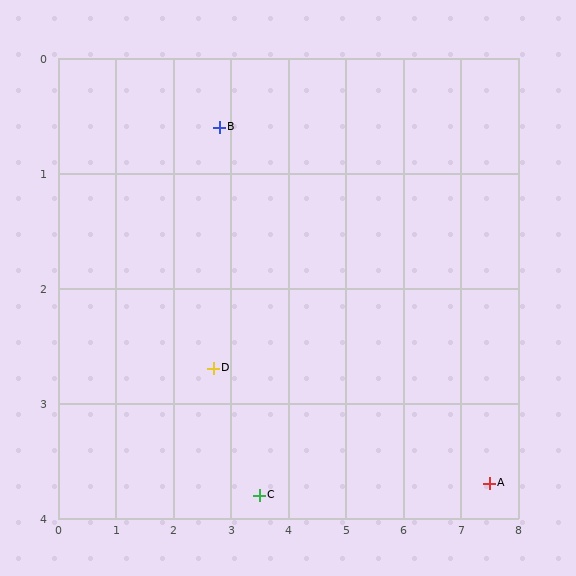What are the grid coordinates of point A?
Point A is at approximately (7.5, 3.7).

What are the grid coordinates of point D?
Point D is at approximately (2.7, 2.7).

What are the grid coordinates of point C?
Point C is at approximately (3.5, 3.8).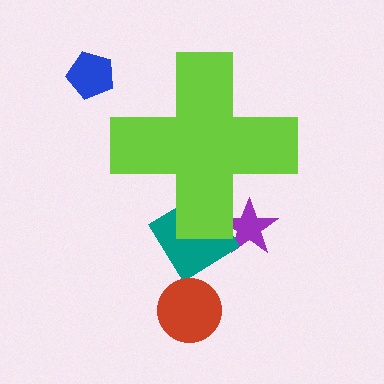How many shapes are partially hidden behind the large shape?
3 shapes are partially hidden.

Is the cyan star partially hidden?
Yes, the cyan star is partially hidden behind the lime cross.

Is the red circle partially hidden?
No, the red circle is fully visible.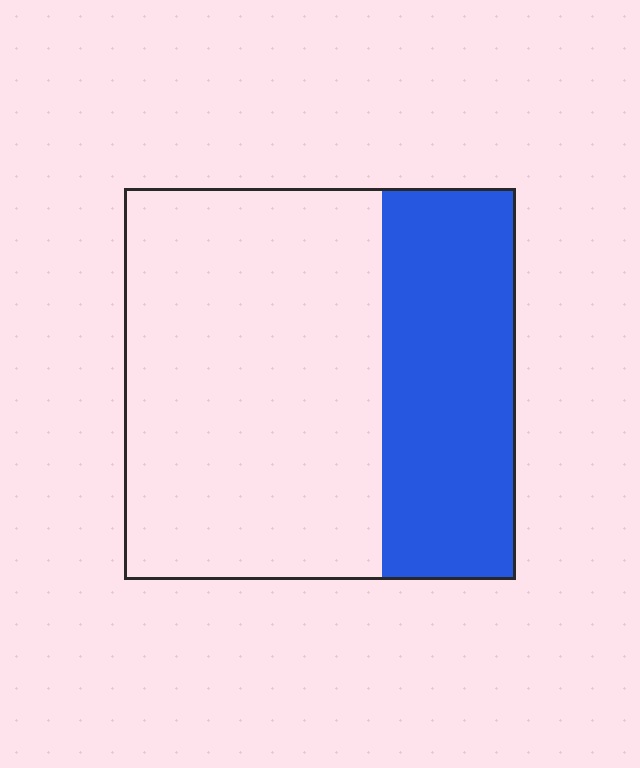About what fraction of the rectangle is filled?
About one third (1/3).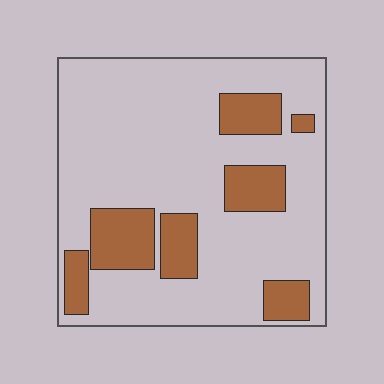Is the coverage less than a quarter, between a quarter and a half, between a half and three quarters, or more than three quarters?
Less than a quarter.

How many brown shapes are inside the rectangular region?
7.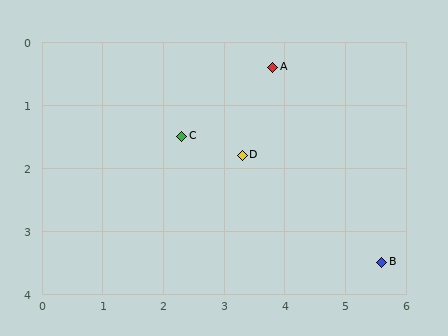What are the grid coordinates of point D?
Point D is at approximately (3.3, 1.8).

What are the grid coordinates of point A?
Point A is at approximately (3.8, 0.4).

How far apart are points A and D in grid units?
Points A and D are about 1.5 grid units apart.